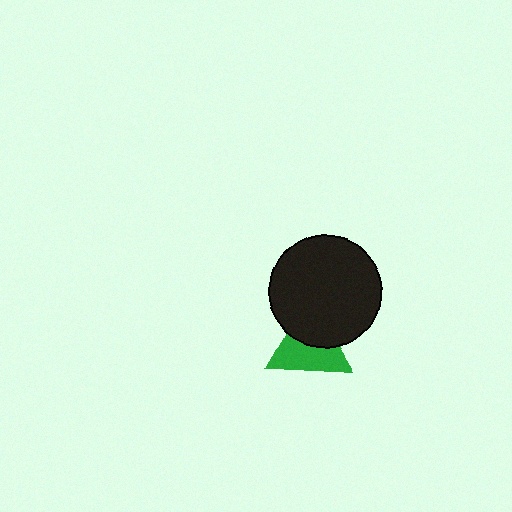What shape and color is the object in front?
The object in front is a black circle.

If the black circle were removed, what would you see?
You would see the complete green triangle.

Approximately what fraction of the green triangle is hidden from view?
Roughly 44% of the green triangle is hidden behind the black circle.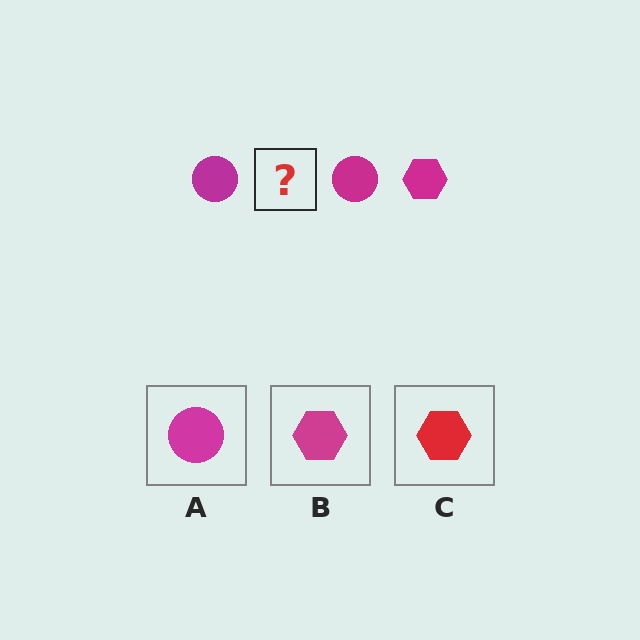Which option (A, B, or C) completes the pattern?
B.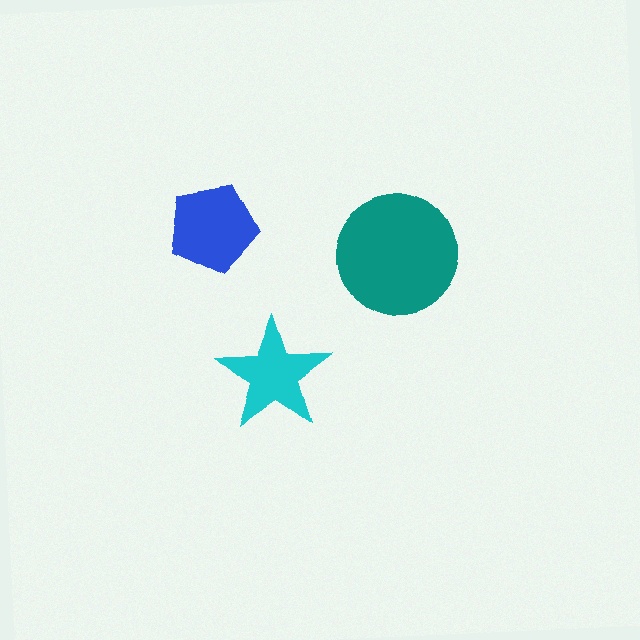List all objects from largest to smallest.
The teal circle, the blue pentagon, the cyan star.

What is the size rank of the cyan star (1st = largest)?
3rd.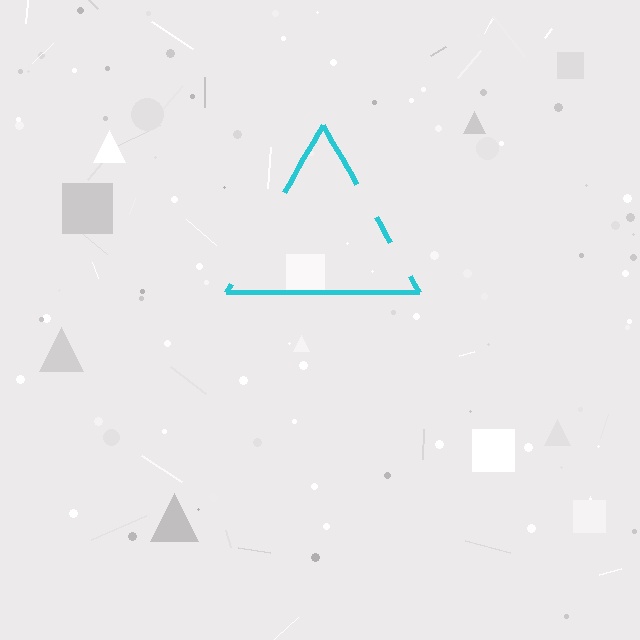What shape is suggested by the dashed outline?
The dashed outline suggests a triangle.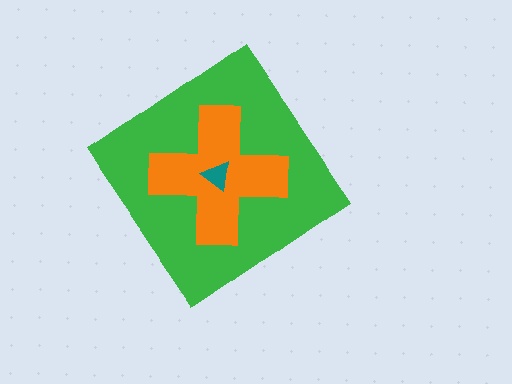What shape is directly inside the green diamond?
The orange cross.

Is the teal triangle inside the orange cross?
Yes.